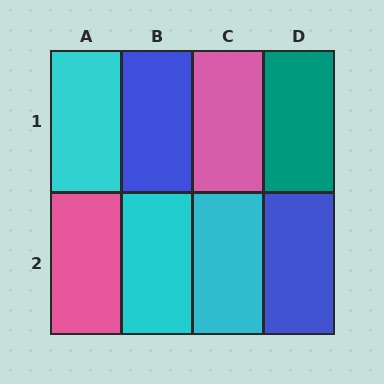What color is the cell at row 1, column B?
Blue.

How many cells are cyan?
3 cells are cyan.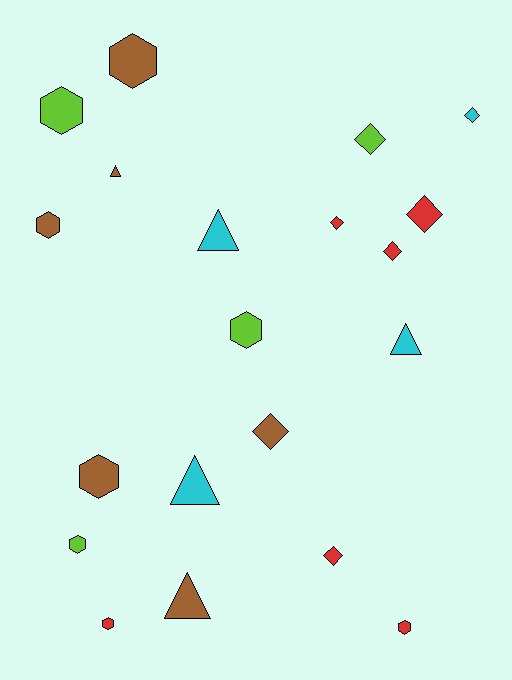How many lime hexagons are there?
There are 3 lime hexagons.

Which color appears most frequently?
Red, with 6 objects.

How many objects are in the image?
There are 20 objects.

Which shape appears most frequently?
Hexagon, with 8 objects.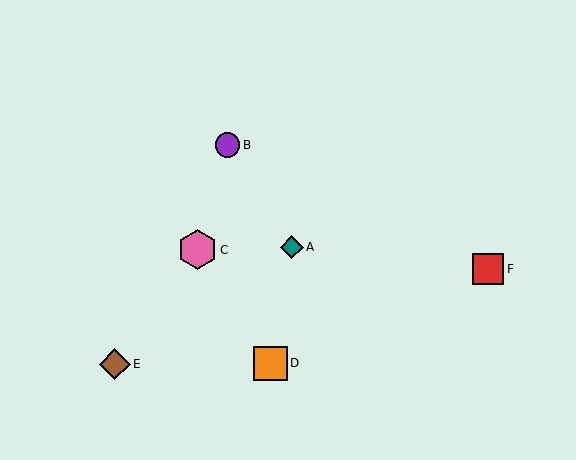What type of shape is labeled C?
Shape C is a pink hexagon.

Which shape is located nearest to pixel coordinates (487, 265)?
The red square (labeled F) at (488, 269) is nearest to that location.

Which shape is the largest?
The pink hexagon (labeled C) is the largest.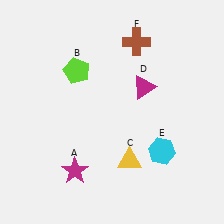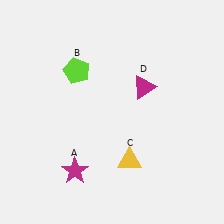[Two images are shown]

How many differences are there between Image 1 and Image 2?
There are 2 differences between the two images.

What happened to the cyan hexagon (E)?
The cyan hexagon (E) was removed in Image 2. It was in the bottom-right area of Image 1.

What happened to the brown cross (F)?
The brown cross (F) was removed in Image 2. It was in the top-right area of Image 1.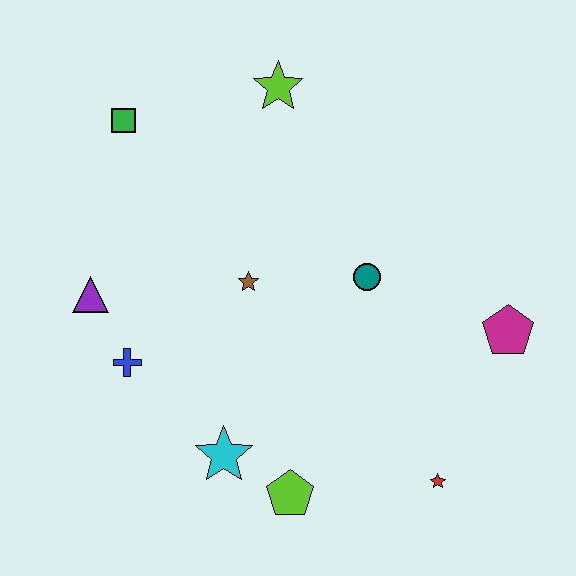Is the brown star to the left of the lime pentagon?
Yes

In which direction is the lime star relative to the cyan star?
The lime star is above the cyan star.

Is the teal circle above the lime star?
No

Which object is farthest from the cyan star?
The lime star is farthest from the cyan star.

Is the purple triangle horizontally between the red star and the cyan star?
No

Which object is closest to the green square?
The lime star is closest to the green square.